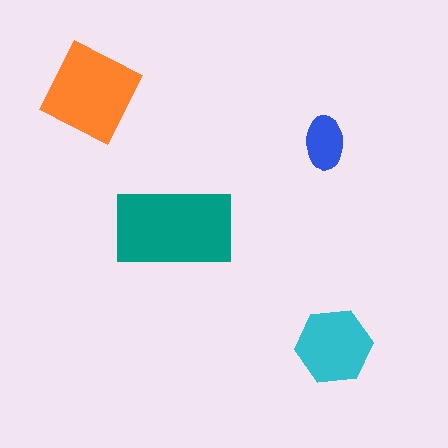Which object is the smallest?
The blue ellipse.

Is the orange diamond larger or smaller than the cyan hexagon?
Larger.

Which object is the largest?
The teal rectangle.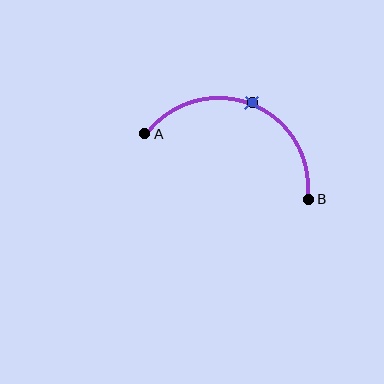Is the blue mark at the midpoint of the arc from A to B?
Yes. The blue mark lies on the arc at equal arc-length from both A and B — it is the arc midpoint.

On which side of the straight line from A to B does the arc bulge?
The arc bulges above the straight line connecting A and B.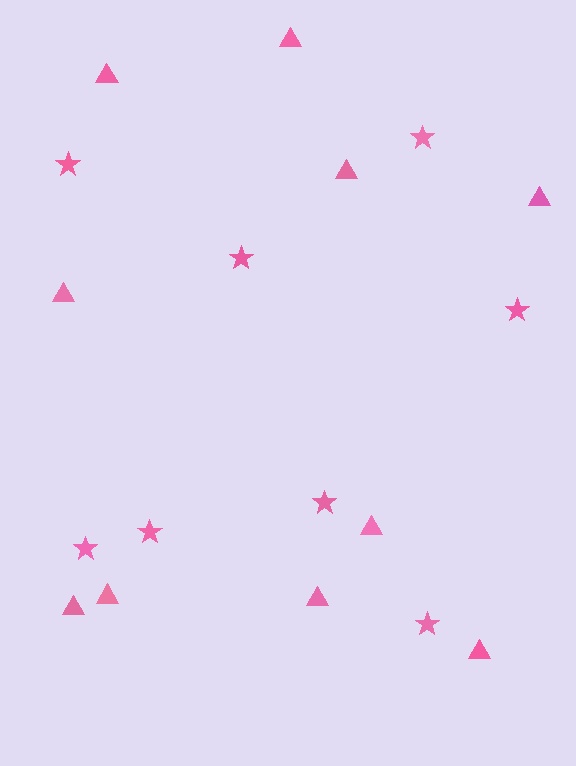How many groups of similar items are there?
There are 2 groups: one group of triangles (10) and one group of stars (8).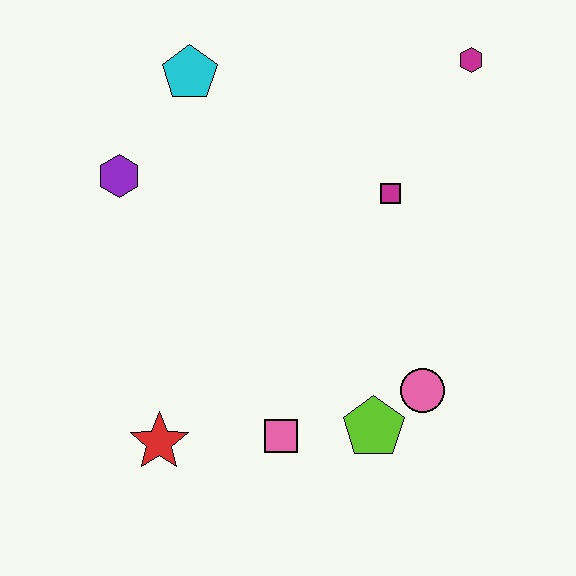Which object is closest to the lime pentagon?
The pink circle is closest to the lime pentagon.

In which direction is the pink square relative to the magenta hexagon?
The pink square is below the magenta hexagon.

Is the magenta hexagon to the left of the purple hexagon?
No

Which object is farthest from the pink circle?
The cyan pentagon is farthest from the pink circle.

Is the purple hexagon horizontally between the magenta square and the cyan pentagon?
No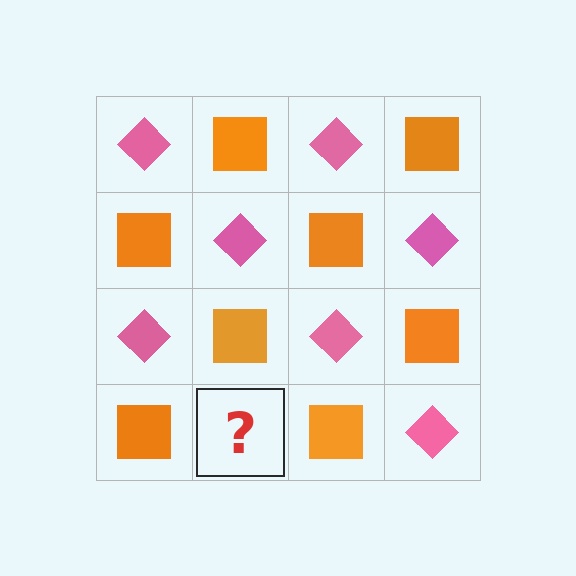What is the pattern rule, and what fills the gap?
The rule is that it alternates pink diamond and orange square in a checkerboard pattern. The gap should be filled with a pink diamond.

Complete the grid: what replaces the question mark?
The question mark should be replaced with a pink diamond.